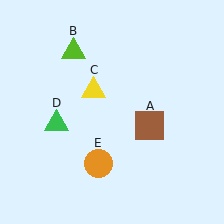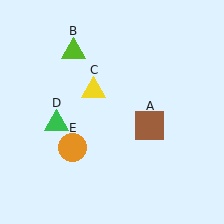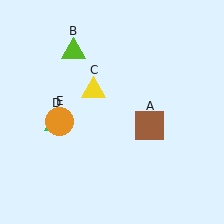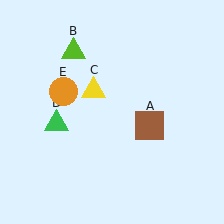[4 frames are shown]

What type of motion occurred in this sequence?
The orange circle (object E) rotated clockwise around the center of the scene.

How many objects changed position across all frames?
1 object changed position: orange circle (object E).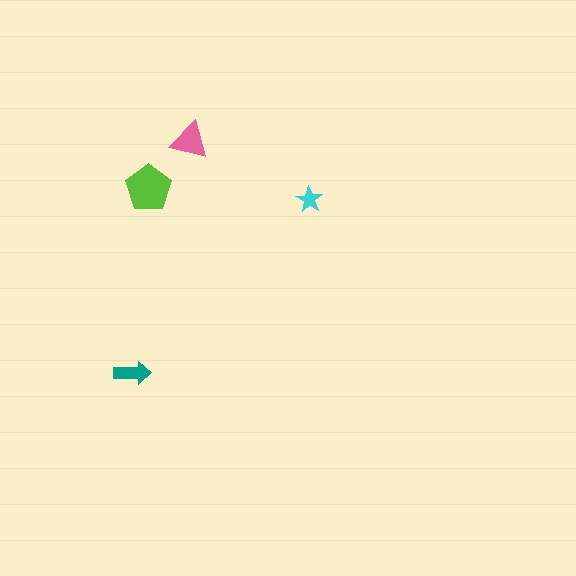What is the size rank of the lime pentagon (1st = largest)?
1st.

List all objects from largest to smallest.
The lime pentagon, the pink triangle, the teal arrow, the cyan star.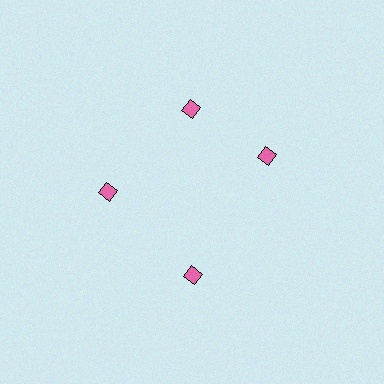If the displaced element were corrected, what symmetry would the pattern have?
It would have 4-fold rotational symmetry — the pattern would map onto itself every 90 degrees.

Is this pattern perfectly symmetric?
No. The 4 pink diamonds are arranged in a ring, but one element near the 3 o'clock position is rotated out of alignment along the ring, breaking the 4-fold rotational symmetry.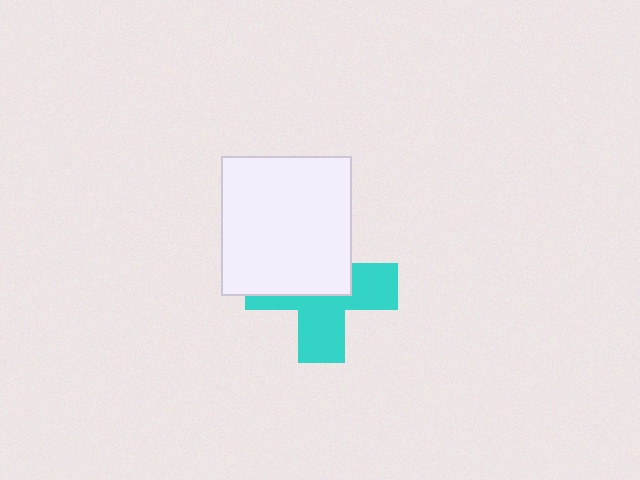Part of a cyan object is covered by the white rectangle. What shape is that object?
It is a cross.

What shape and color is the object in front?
The object in front is a white rectangle.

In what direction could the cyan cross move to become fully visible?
The cyan cross could move down. That would shift it out from behind the white rectangle entirely.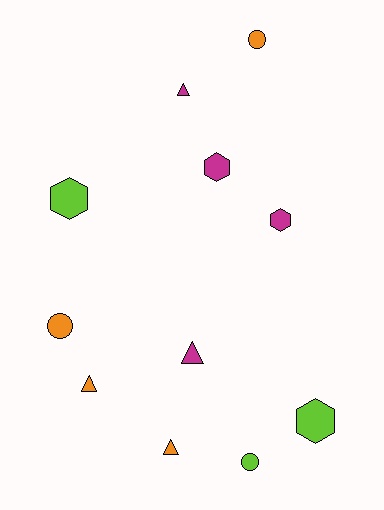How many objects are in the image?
There are 11 objects.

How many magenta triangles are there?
There are 2 magenta triangles.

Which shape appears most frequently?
Triangle, with 4 objects.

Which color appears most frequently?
Magenta, with 4 objects.